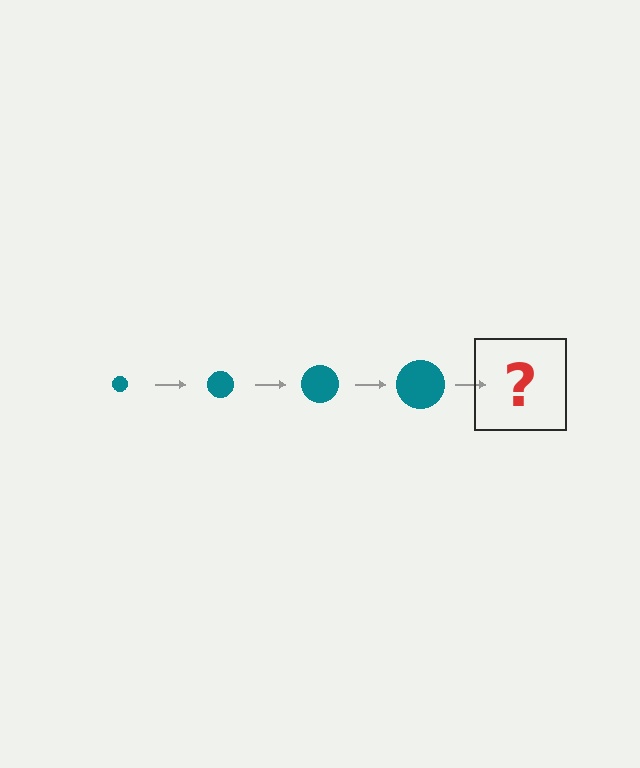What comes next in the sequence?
The next element should be a teal circle, larger than the previous one.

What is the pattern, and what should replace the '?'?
The pattern is that the circle gets progressively larger each step. The '?' should be a teal circle, larger than the previous one.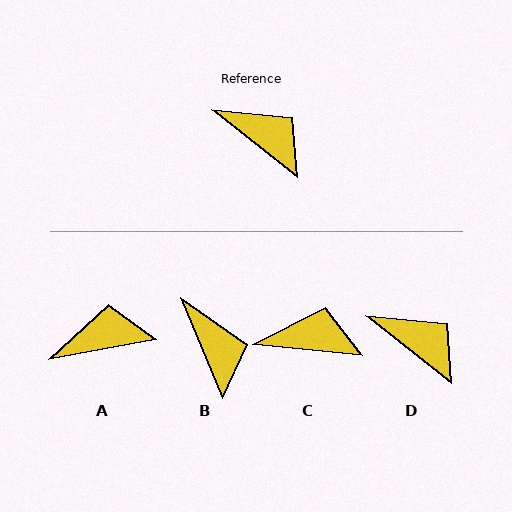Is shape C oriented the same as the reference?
No, it is off by about 33 degrees.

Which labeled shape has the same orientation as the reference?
D.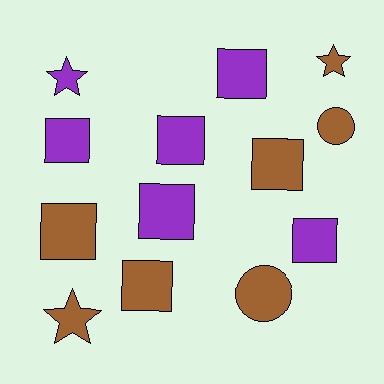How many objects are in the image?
There are 13 objects.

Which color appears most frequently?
Brown, with 7 objects.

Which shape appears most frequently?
Square, with 8 objects.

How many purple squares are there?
There are 5 purple squares.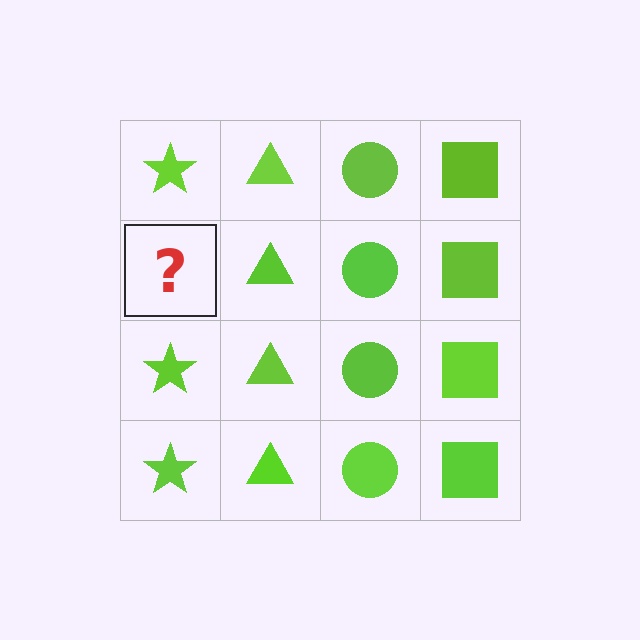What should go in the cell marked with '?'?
The missing cell should contain a lime star.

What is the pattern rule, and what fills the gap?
The rule is that each column has a consistent shape. The gap should be filled with a lime star.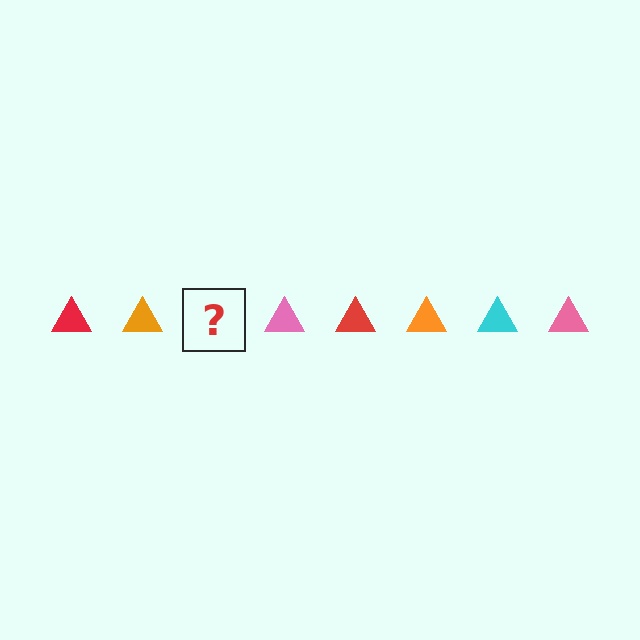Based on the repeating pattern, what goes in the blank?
The blank should be a cyan triangle.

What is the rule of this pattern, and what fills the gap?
The rule is that the pattern cycles through red, orange, cyan, pink triangles. The gap should be filled with a cyan triangle.